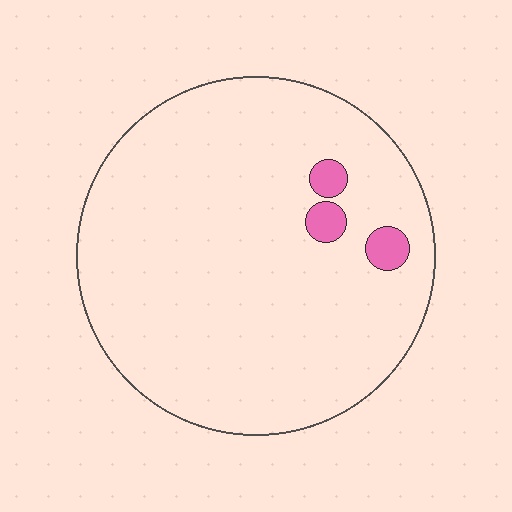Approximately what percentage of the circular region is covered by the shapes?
Approximately 5%.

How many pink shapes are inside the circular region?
3.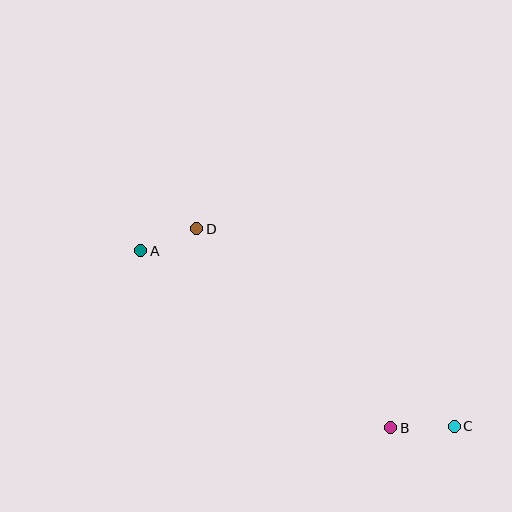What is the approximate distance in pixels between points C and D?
The distance between C and D is approximately 325 pixels.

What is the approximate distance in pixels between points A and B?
The distance between A and B is approximately 306 pixels.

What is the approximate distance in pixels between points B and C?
The distance between B and C is approximately 64 pixels.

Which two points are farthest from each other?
Points A and C are farthest from each other.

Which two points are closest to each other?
Points A and D are closest to each other.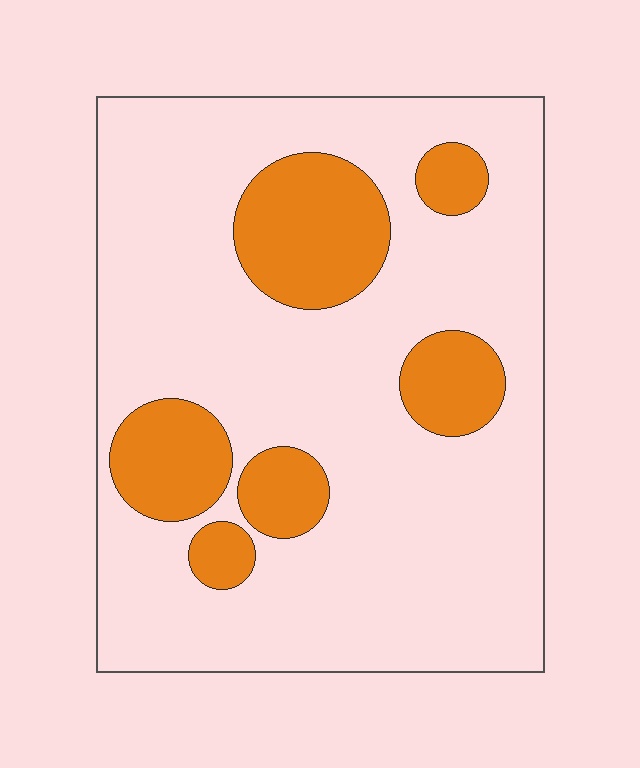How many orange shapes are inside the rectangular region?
6.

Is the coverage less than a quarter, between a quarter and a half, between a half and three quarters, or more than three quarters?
Less than a quarter.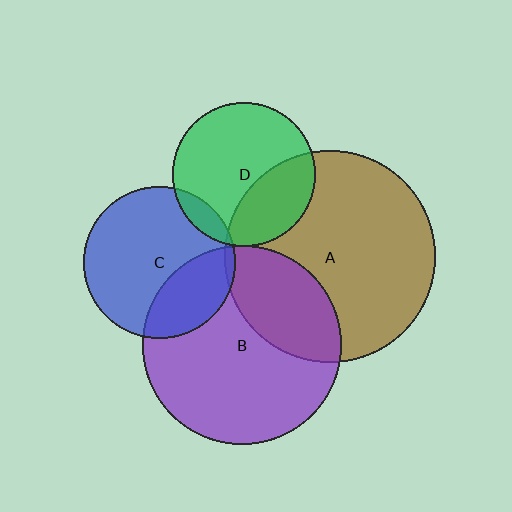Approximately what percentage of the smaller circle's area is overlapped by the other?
Approximately 10%.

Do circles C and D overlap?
Yes.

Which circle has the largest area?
Circle A (brown).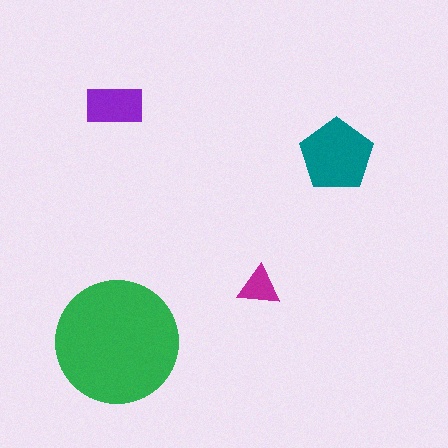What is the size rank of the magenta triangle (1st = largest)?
4th.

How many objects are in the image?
There are 4 objects in the image.